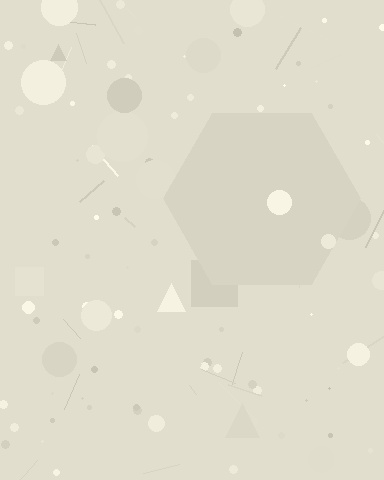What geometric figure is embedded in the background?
A hexagon is embedded in the background.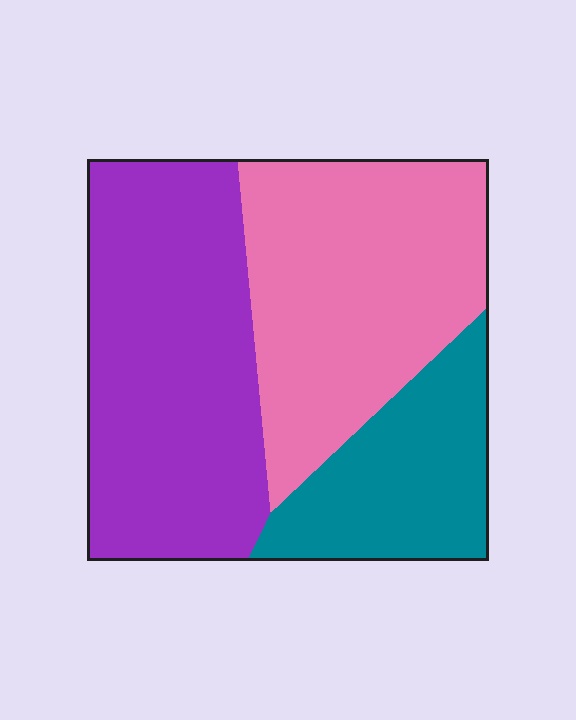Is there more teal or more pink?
Pink.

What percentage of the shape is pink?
Pink takes up between a third and a half of the shape.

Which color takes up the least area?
Teal, at roughly 20%.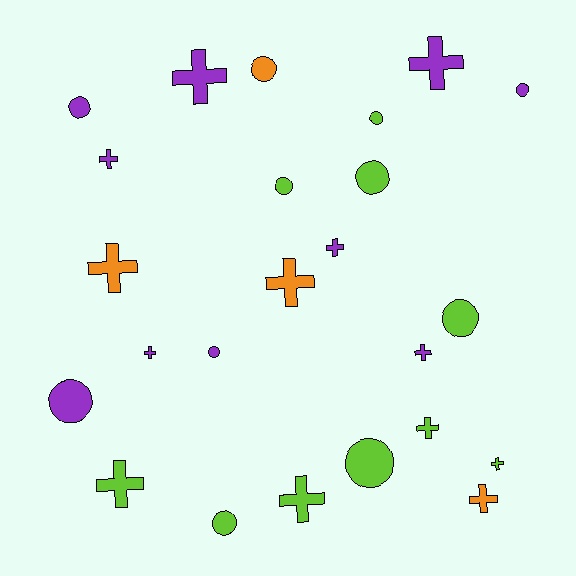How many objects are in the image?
There are 24 objects.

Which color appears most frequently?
Purple, with 10 objects.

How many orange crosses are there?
There are 3 orange crosses.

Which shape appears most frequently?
Cross, with 13 objects.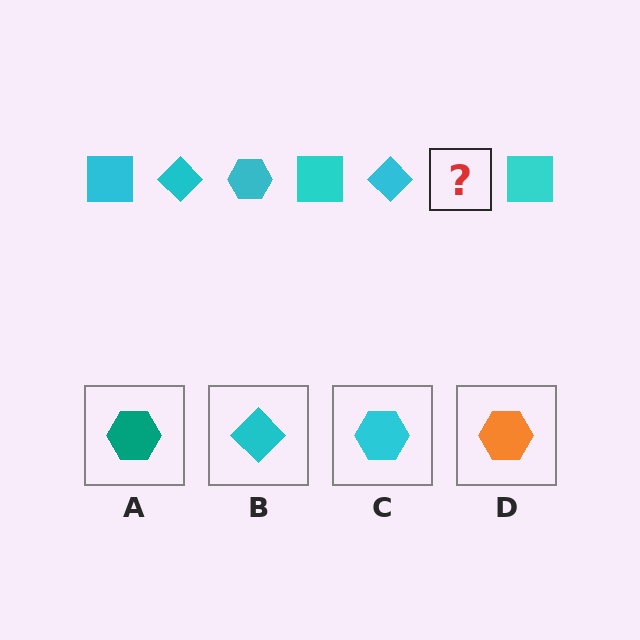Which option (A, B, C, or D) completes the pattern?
C.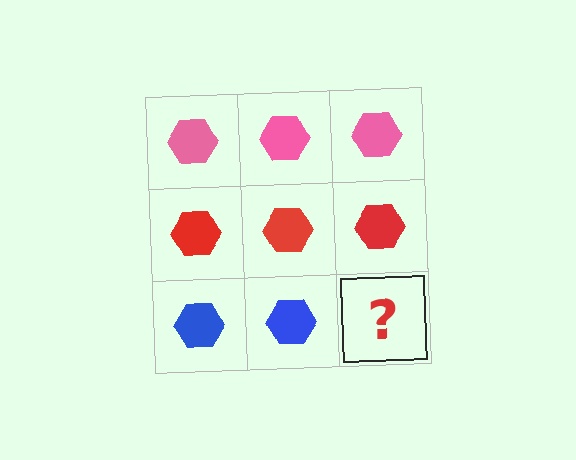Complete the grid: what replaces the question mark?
The question mark should be replaced with a blue hexagon.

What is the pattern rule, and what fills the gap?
The rule is that each row has a consistent color. The gap should be filled with a blue hexagon.